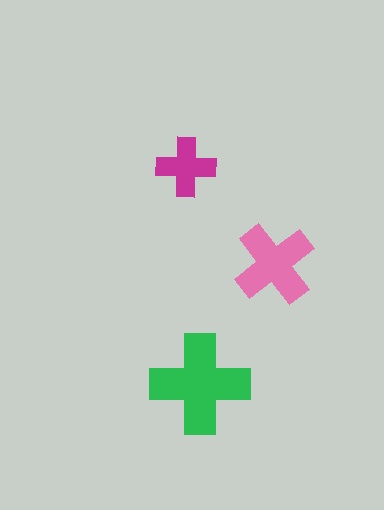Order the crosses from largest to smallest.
the green one, the pink one, the magenta one.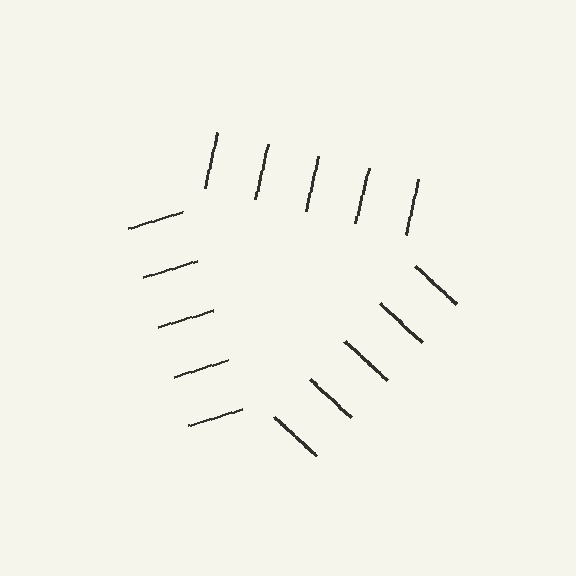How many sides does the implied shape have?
3 sides — the line-ends trace a triangle.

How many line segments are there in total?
15 — 5 along each of the 3 edges.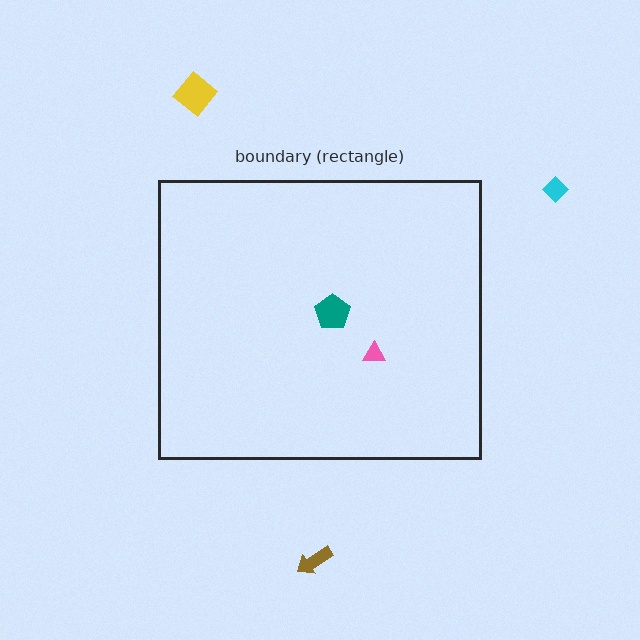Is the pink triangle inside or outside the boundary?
Inside.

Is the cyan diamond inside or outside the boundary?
Outside.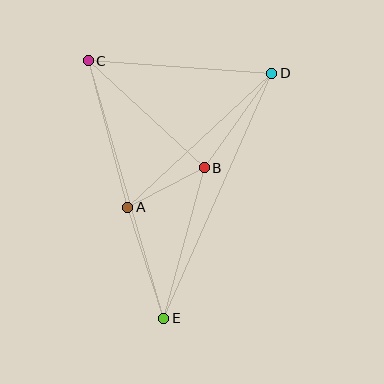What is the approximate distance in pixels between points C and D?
The distance between C and D is approximately 184 pixels.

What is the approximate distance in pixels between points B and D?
The distance between B and D is approximately 116 pixels.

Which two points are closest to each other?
Points A and B are closest to each other.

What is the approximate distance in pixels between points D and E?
The distance between D and E is approximately 268 pixels.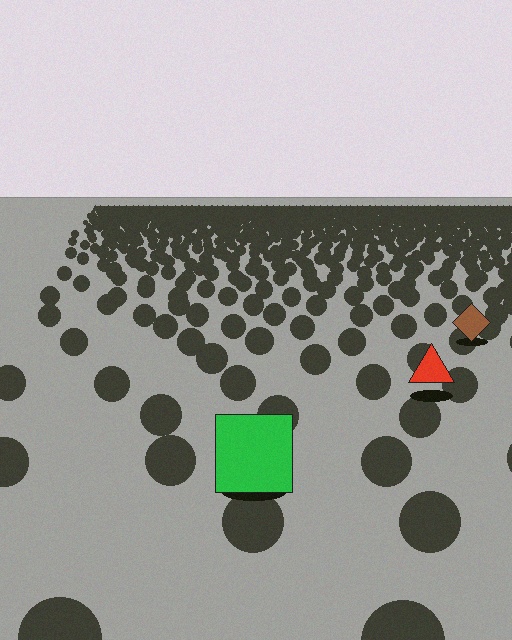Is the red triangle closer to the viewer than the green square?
No. The green square is closer — you can tell from the texture gradient: the ground texture is coarser near it.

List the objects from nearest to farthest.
From nearest to farthest: the green square, the red triangle, the brown diamond.